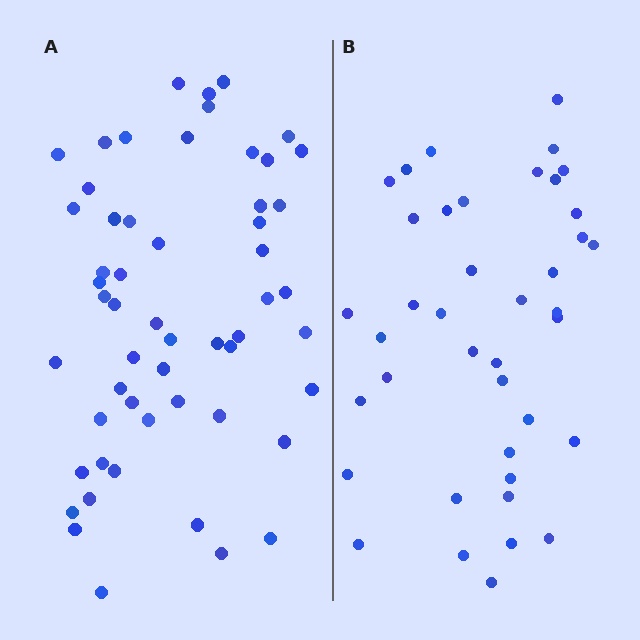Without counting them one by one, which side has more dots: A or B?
Region A (the left region) has more dots.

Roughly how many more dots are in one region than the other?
Region A has approximately 15 more dots than region B.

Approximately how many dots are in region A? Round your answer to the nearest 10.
About 60 dots. (The exact count is 55, which rounds to 60.)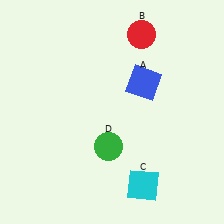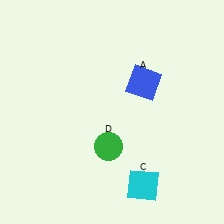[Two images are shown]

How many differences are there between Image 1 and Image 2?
There is 1 difference between the two images.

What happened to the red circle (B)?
The red circle (B) was removed in Image 2. It was in the top-right area of Image 1.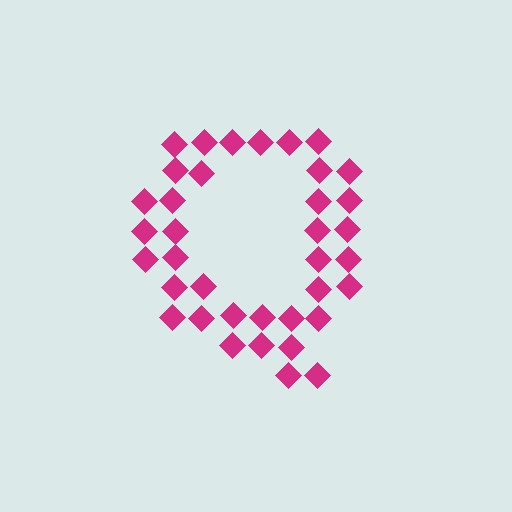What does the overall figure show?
The overall figure shows the letter Q.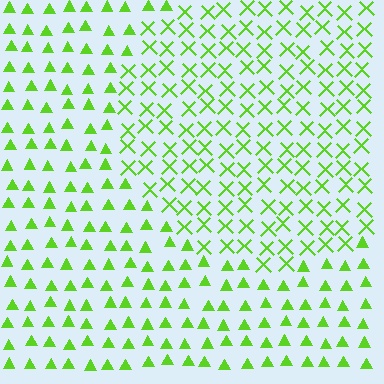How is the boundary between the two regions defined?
The boundary is defined by a change in element shape: X marks inside vs. triangles outside. All elements share the same color and spacing.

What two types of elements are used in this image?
The image uses X marks inside the circle region and triangles outside it.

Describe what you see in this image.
The image is filled with small lime elements arranged in a uniform grid. A circle-shaped region contains X marks, while the surrounding area contains triangles. The boundary is defined purely by the change in element shape.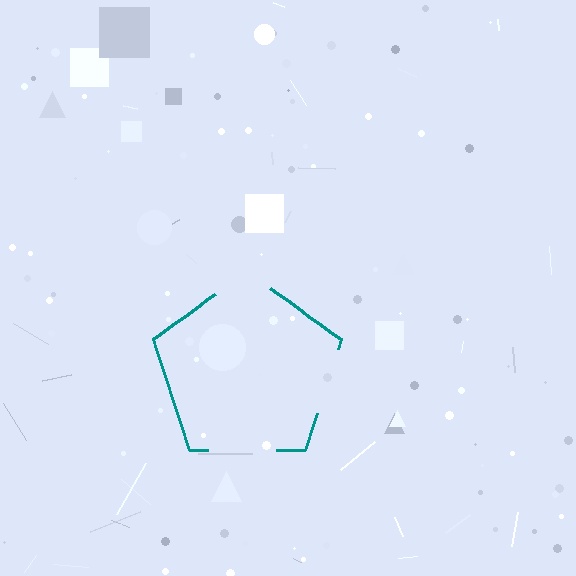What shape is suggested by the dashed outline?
The dashed outline suggests a pentagon.